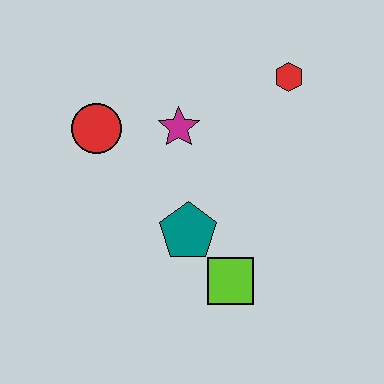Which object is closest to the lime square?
The teal pentagon is closest to the lime square.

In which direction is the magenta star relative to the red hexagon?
The magenta star is to the left of the red hexagon.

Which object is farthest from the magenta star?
The lime square is farthest from the magenta star.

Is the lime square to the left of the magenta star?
No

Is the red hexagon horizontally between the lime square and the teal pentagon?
No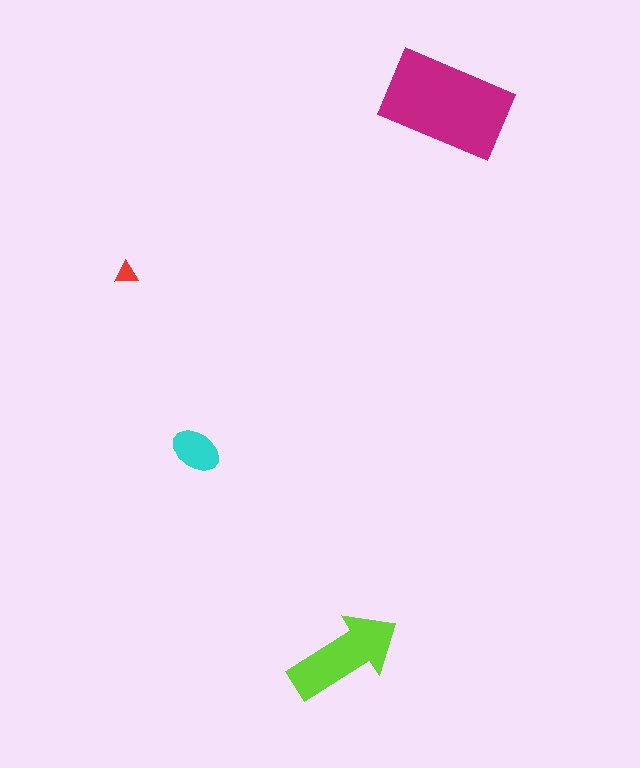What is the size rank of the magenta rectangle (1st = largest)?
1st.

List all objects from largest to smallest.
The magenta rectangle, the lime arrow, the cyan ellipse, the red triangle.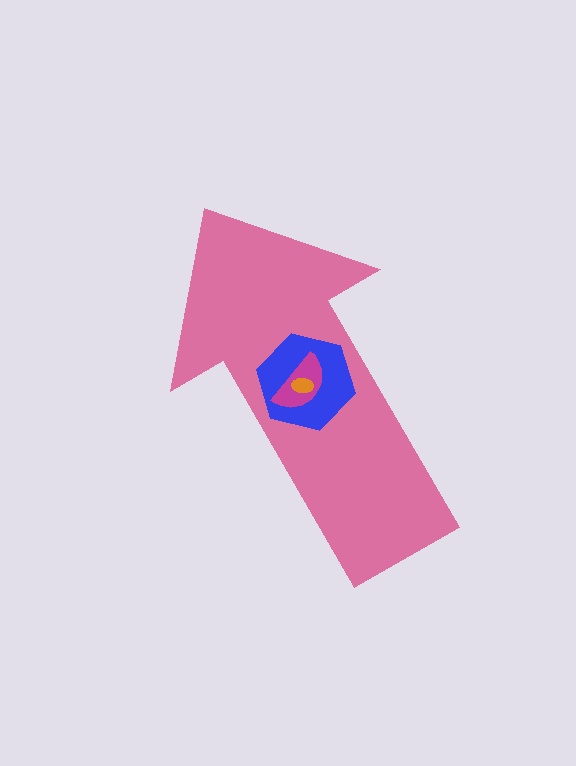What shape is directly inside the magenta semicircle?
The orange ellipse.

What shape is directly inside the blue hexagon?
The magenta semicircle.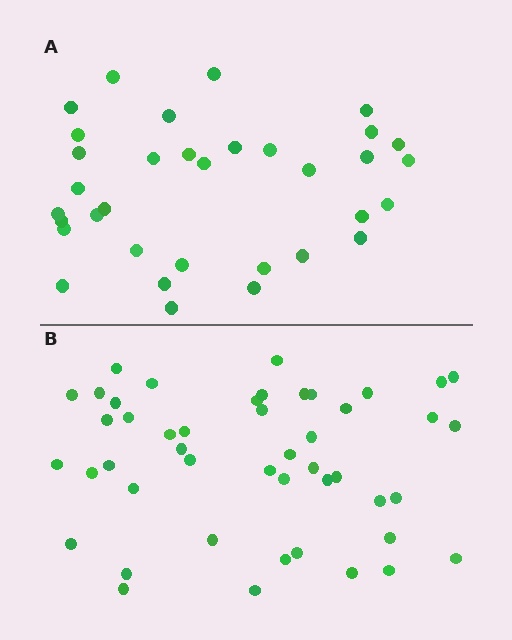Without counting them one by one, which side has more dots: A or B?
Region B (the bottom region) has more dots.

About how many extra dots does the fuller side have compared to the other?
Region B has approximately 15 more dots than region A.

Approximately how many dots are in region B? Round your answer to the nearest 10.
About 50 dots. (The exact count is 47, which rounds to 50.)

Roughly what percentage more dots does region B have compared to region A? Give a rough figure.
About 40% more.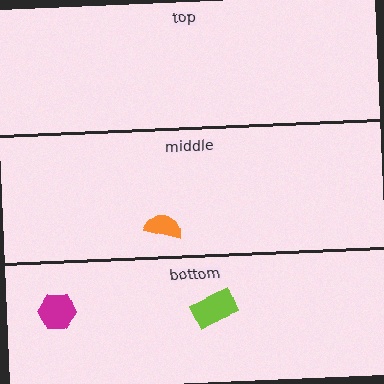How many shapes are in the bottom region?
2.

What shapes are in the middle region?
The orange semicircle.